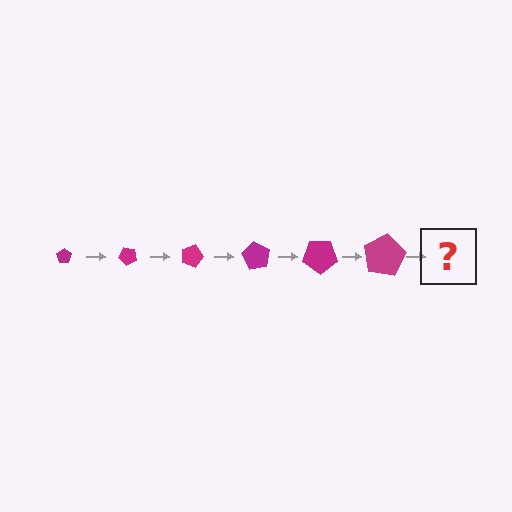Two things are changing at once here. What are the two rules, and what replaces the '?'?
The two rules are that the pentagon grows larger each step and it rotates 45 degrees each step. The '?' should be a pentagon, larger than the previous one and rotated 270 degrees from the start.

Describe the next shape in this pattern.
It should be a pentagon, larger than the previous one and rotated 270 degrees from the start.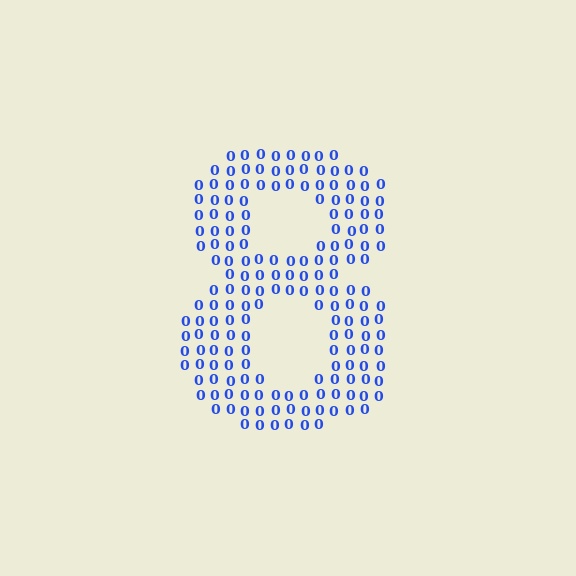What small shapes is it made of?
It is made of small digit 0's.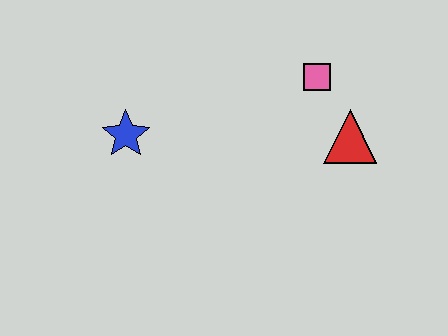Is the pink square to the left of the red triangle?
Yes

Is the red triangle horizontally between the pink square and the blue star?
No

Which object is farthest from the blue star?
The red triangle is farthest from the blue star.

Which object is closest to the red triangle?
The pink square is closest to the red triangle.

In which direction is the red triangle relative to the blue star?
The red triangle is to the right of the blue star.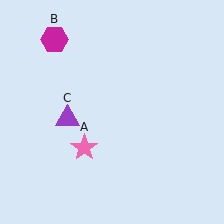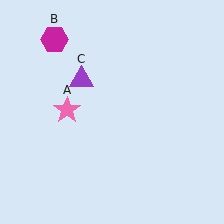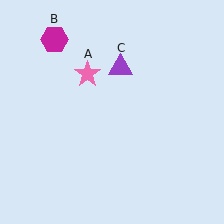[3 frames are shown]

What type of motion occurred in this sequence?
The pink star (object A), purple triangle (object C) rotated clockwise around the center of the scene.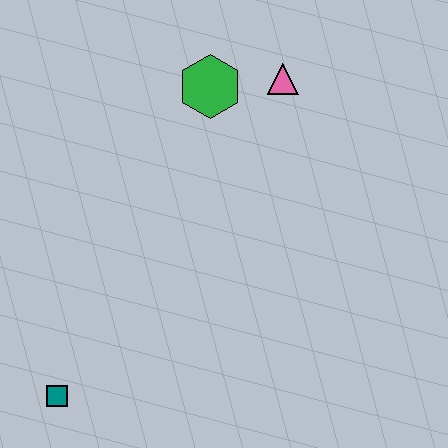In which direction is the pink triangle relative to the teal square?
The pink triangle is above the teal square.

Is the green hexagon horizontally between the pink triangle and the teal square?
Yes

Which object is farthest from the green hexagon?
The teal square is farthest from the green hexagon.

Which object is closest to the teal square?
The green hexagon is closest to the teal square.